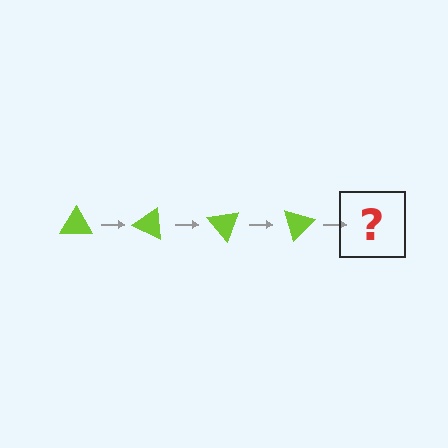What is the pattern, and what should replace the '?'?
The pattern is that the triangle rotates 25 degrees each step. The '?' should be a lime triangle rotated 100 degrees.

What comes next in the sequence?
The next element should be a lime triangle rotated 100 degrees.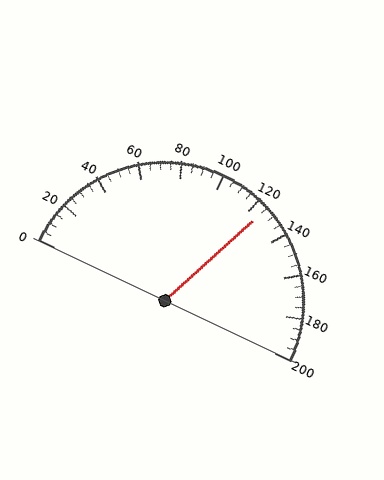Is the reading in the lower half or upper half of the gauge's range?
The reading is in the upper half of the range (0 to 200).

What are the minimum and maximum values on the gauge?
The gauge ranges from 0 to 200.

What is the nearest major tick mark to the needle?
The nearest major tick mark is 120.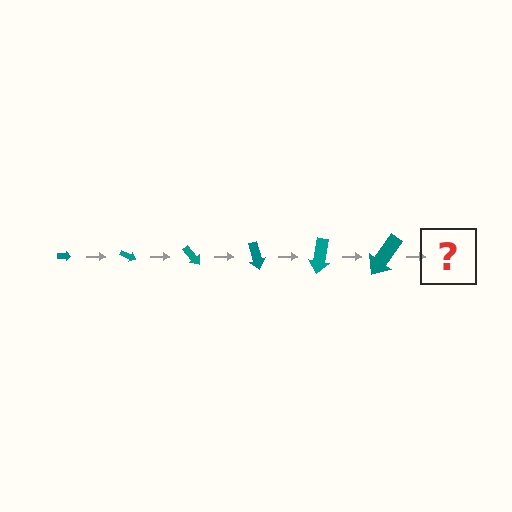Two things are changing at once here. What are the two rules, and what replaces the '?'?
The two rules are that the arrow grows larger each step and it rotates 25 degrees each step. The '?' should be an arrow, larger than the previous one and rotated 150 degrees from the start.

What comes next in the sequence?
The next element should be an arrow, larger than the previous one and rotated 150 degrees from the start.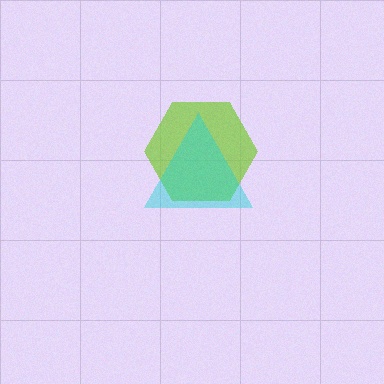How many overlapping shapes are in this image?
There are 2 overlapping shapes in the image.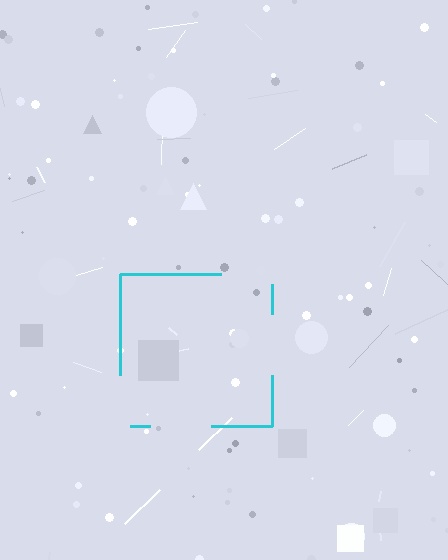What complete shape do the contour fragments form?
The contour fragments form a square.